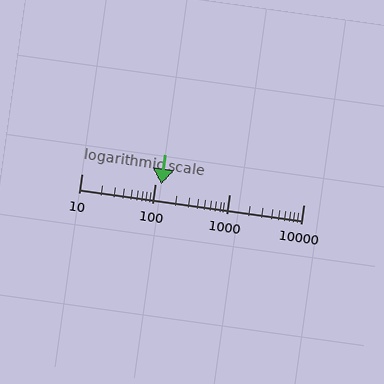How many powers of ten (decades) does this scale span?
The scale spans 3 decades, from 10 to 10000.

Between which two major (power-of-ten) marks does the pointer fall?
The pointer is between 100 and 1000.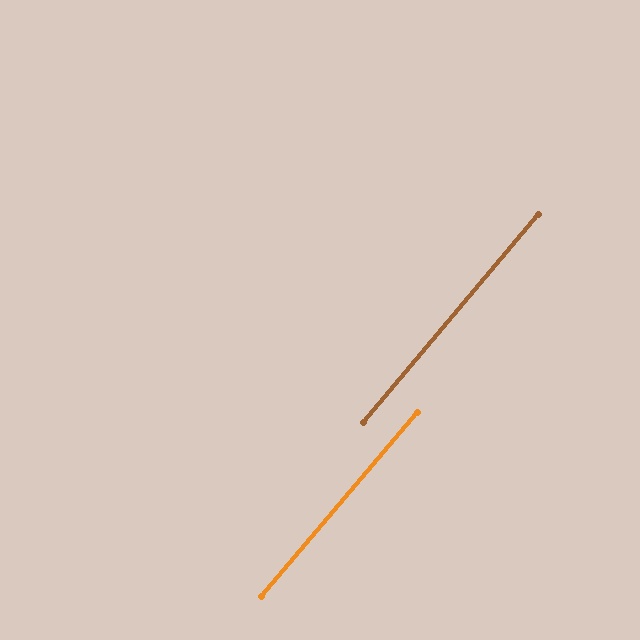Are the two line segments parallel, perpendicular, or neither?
Parallel — their directions differ by only 0.3°.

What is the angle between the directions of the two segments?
Approximately 0 degrees.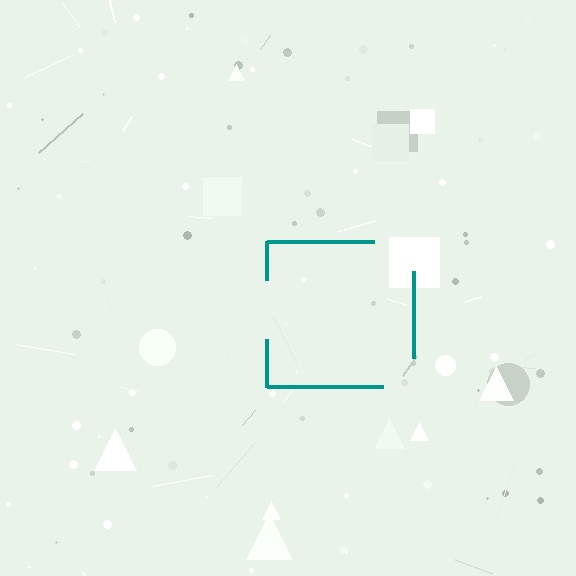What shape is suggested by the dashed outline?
The dashed outline suggests a square.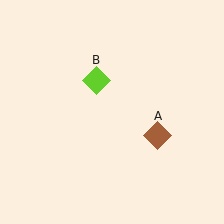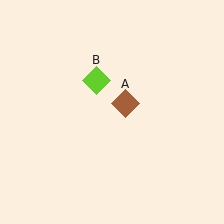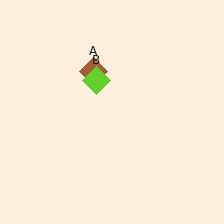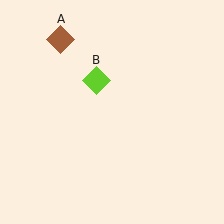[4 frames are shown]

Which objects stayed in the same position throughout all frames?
Lime diamond (object B) remained stationary.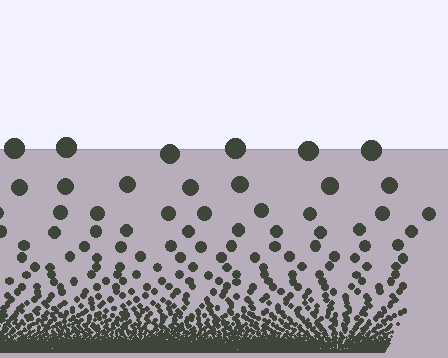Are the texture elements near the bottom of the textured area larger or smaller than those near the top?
Smaller. The gradient is inverted — elements near the bottom are smaller and denser.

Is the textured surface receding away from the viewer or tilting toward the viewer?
The surface appears to tilt toward the viewer. Texture elements get larger and sparser toward the top.